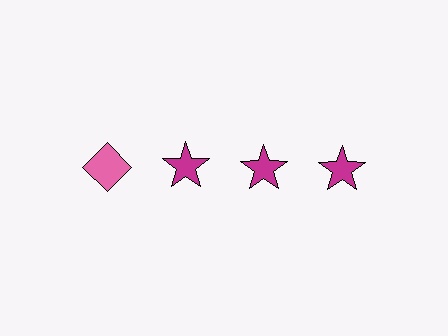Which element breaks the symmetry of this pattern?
The pink diamond in the top row, leftmost column breaks the symmetry. All other shapes are magenta stars.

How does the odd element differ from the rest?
It differs in both color (pink instead of magenta) and shape (diamond instead of star).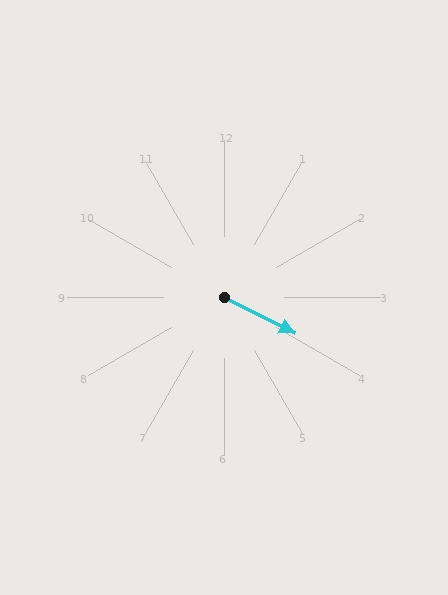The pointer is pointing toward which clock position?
Roughly 4 o'clock.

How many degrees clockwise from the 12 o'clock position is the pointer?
Approximately 117 degrees.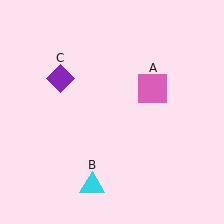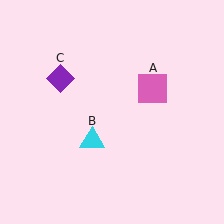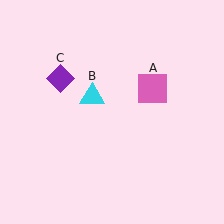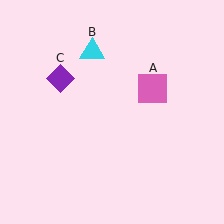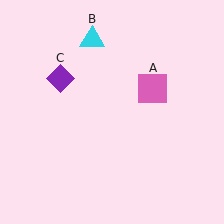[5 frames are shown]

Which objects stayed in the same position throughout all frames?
Pink square (object A) and purple diamond (object C) remained stationary.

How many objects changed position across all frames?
1 object changed position: cyan triangle (object B).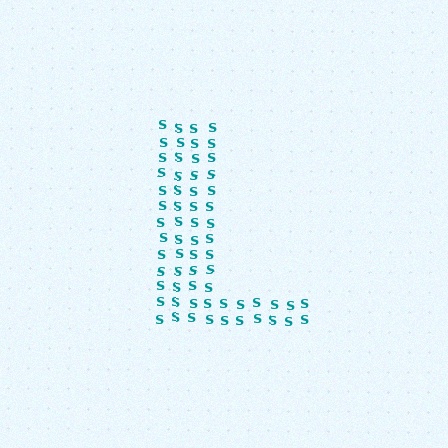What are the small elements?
The small elements are letter S's.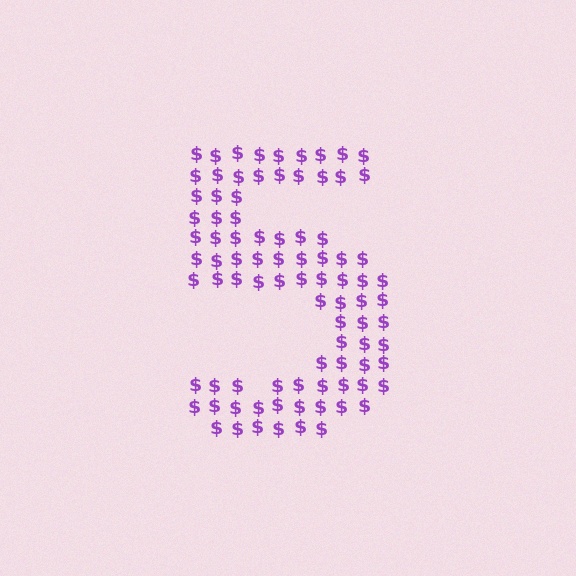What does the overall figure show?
The overall figure shows the digit 5.